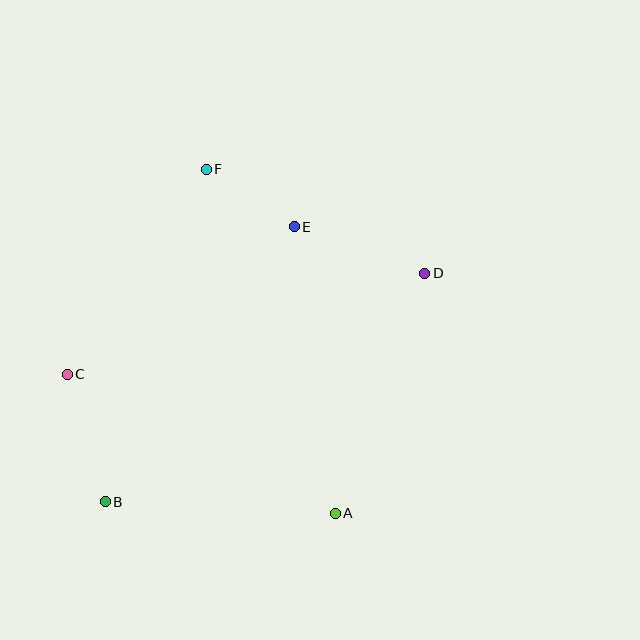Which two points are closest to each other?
Points E and F are closest to each other.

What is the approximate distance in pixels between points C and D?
The distance between C and D is approximately 372 pixels.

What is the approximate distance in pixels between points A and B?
The distance between A and B is approximately 231 pixels.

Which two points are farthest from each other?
Points B and D are farthest from each other.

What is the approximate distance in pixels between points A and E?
The distance between A and E is approximately 290 pixels.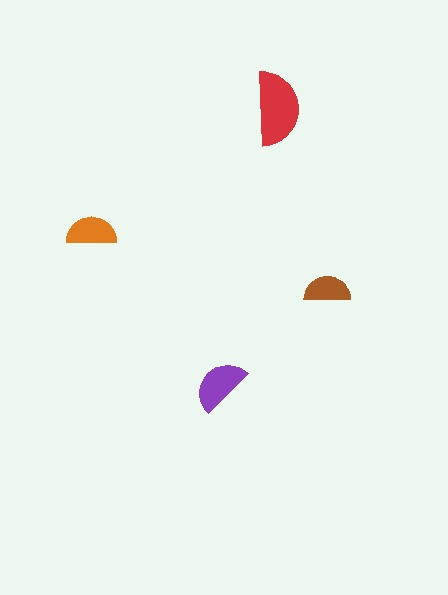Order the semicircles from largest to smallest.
the red one, the purple one, the orange one, the brown one.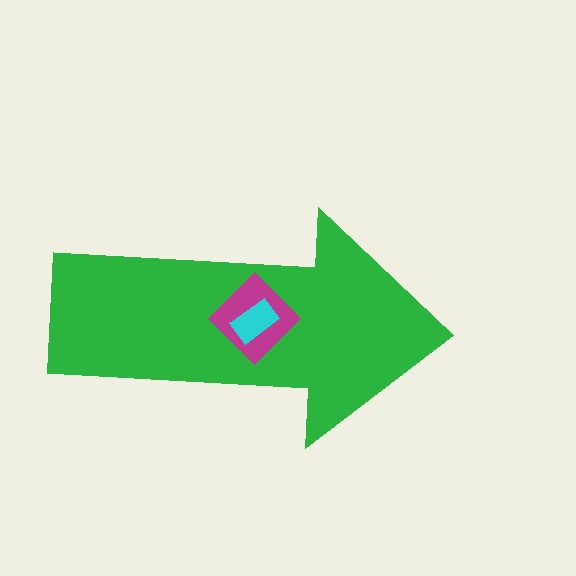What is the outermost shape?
The green arrow.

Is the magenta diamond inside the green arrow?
Yes.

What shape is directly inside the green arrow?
The magenta diamond.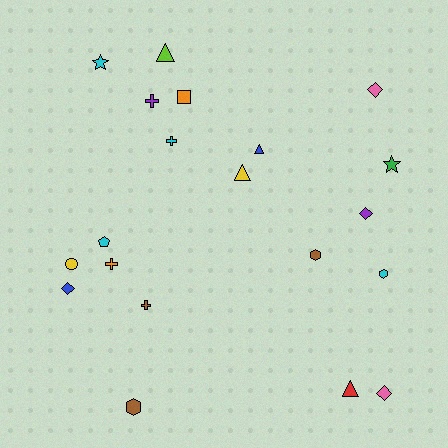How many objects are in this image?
There are 20 objects.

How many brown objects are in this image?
There are 3 brown objects.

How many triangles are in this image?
There are 4 triangles.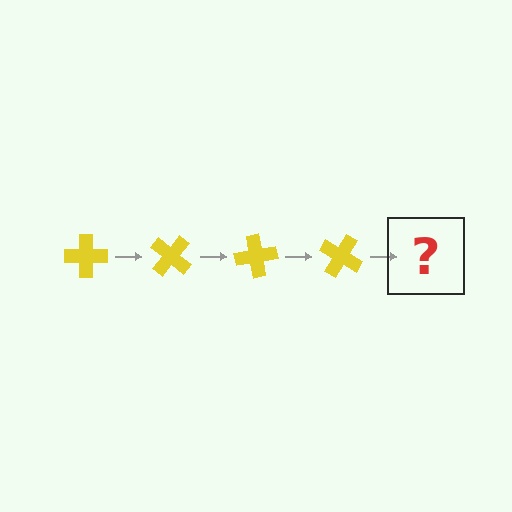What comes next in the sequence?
The next element should be a yellow cross rotated 160 degrees.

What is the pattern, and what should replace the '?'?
The pattern is that the cross rotates 40 degrees each step. The '?' should be a yellow cross rotated 160 degrees.